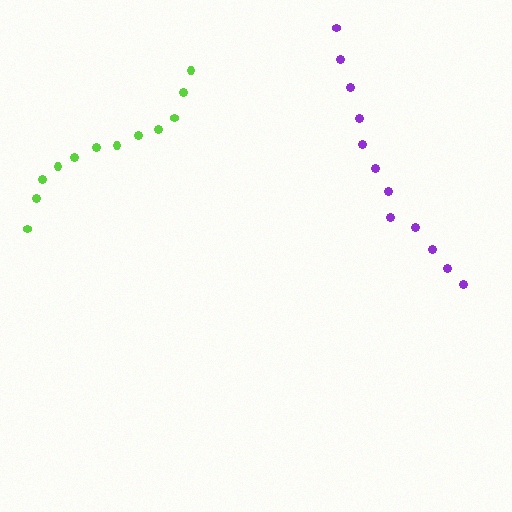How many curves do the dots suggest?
There are 2 distinct paths.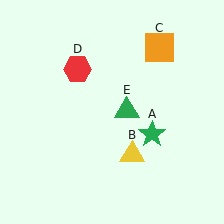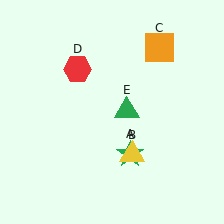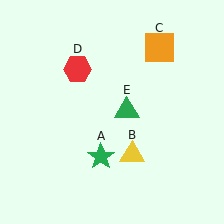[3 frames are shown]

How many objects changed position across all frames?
1 object changed position: green star (object A).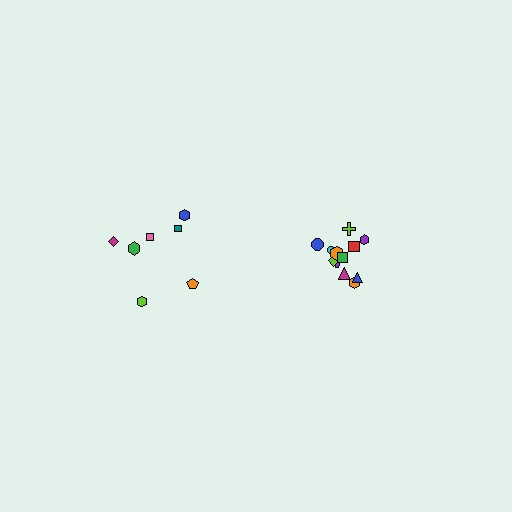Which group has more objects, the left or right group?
The right group.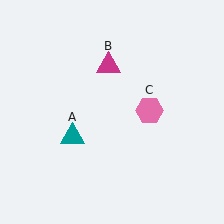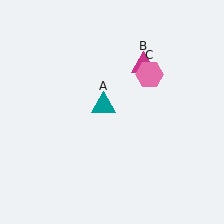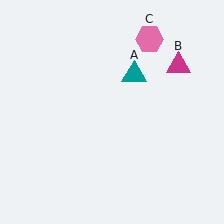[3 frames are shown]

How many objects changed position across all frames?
3 objects changed position: teal triangle (object A), magenta triangle (object B), pink hexagon (object C).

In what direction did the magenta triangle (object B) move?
The magenta triangle (object B) moved right.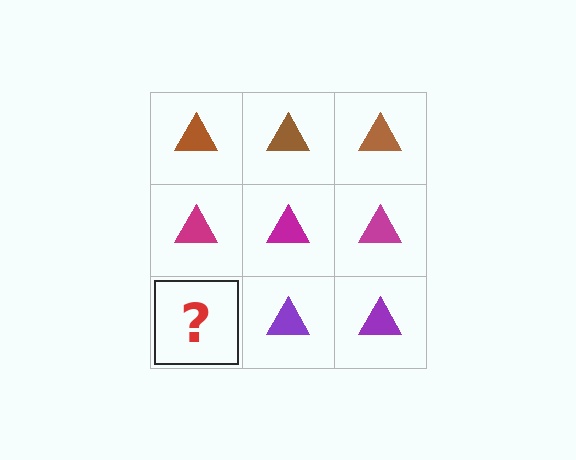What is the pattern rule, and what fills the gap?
The rule is that each row has a consistent color. The gap should be filled with a purple triangle.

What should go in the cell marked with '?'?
The missing cell should contain a purple triangle.